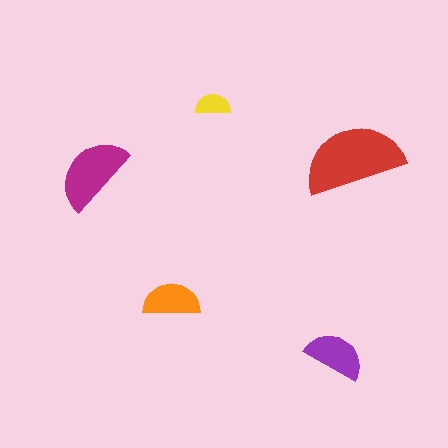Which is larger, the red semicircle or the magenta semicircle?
The red one.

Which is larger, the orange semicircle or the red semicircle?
The red one.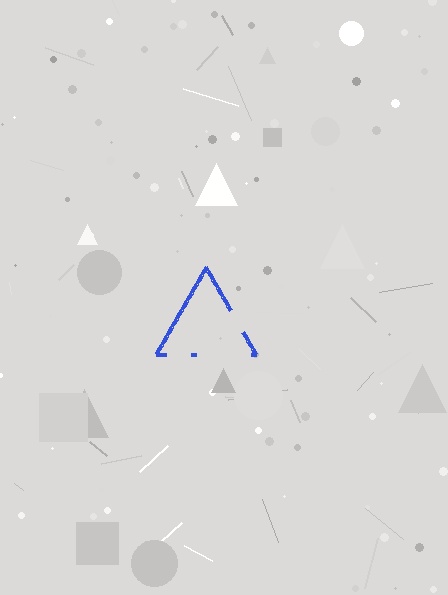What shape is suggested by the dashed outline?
The dashed outline suggests a triangle.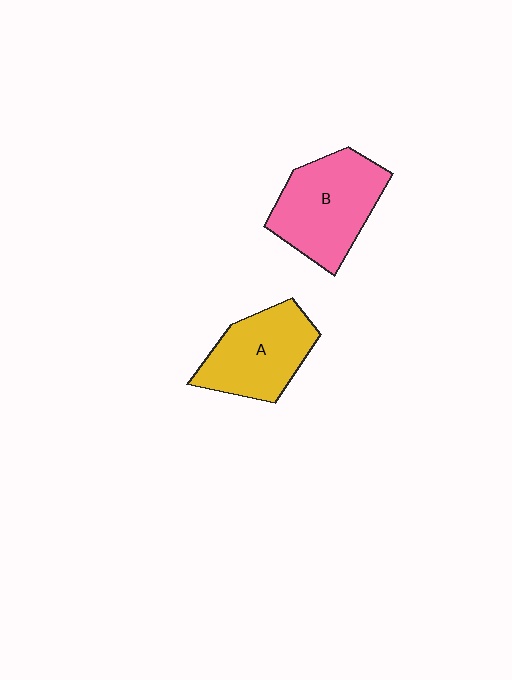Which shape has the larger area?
Shape B (pink).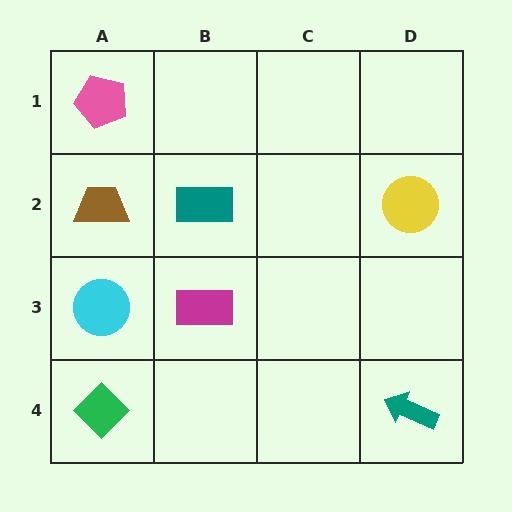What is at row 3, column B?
A magenta rectangle.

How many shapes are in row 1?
1 shape.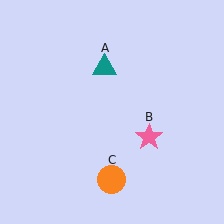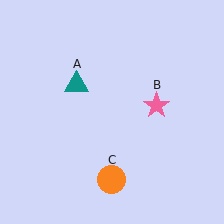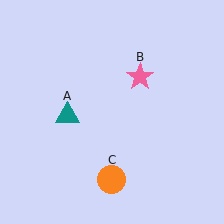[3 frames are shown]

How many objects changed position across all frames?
2 objects changed position: teal triangle (object A), pink star (object B).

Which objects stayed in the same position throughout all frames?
Orange circle (object C) remained stationary.